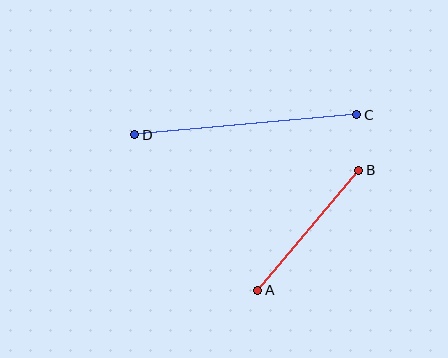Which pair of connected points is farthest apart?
Points C and D are farthest apart.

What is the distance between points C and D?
The distance is approximately 223 pixels.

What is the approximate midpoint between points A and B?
The midpoint is at approximately (308, 230) pixels.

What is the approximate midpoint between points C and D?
The midpoint is at approximately (246, 125) pixels.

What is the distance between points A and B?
The distance is approximately 157 pixels.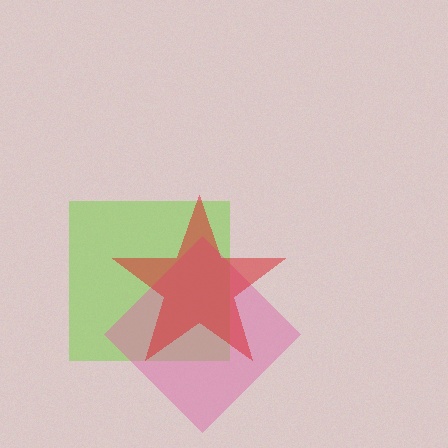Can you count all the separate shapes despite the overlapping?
Yes, there are 3 separate shapes.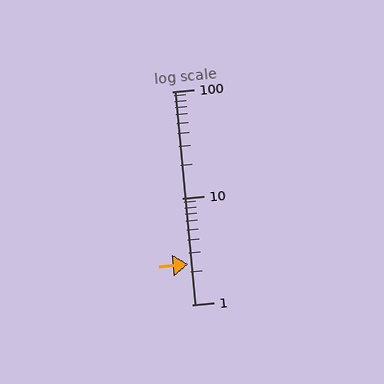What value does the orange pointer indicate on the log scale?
The pointer indicates approximately 2.4.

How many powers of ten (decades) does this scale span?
The scale spans 2 decades, from 1 to 100.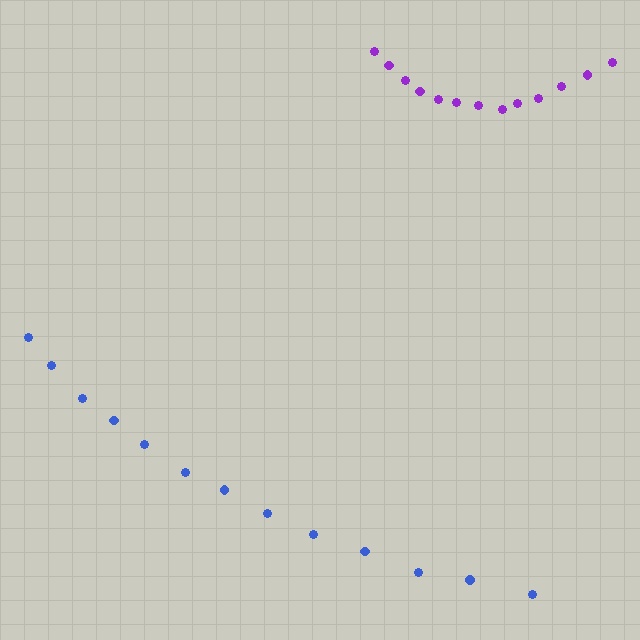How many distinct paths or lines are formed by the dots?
There are 2 distinct paths.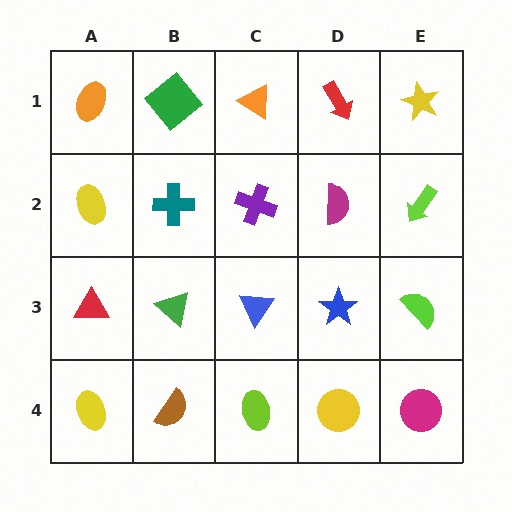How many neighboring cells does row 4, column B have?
3.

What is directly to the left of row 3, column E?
A blue star.